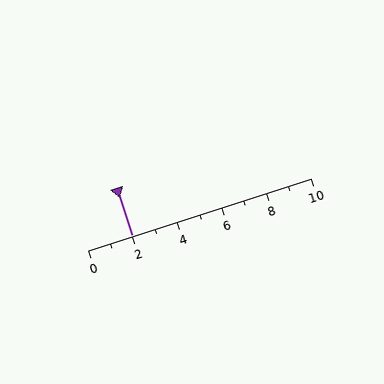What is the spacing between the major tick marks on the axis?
The major ticks are spaced 2 apart.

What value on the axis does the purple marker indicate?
The marker indicates approximately 2.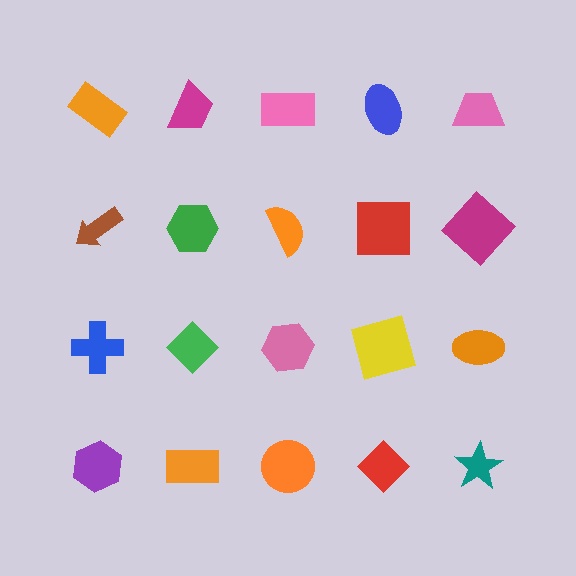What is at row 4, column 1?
A purple hexagon.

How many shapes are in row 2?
5 shapes.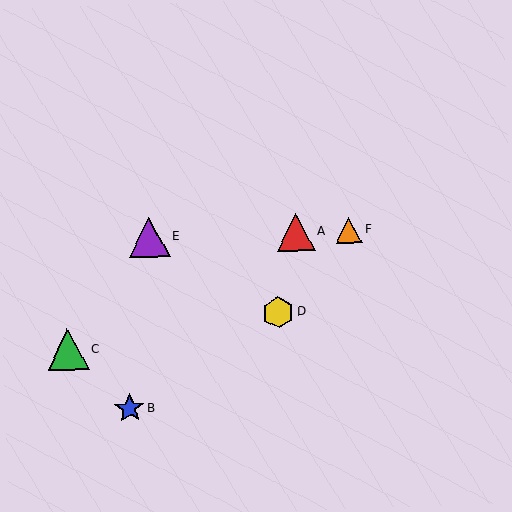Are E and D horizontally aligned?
No, E is at y≈237 and D is at y≈313.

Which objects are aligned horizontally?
Objects A, E, F are aligned horizontally.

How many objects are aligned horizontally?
3 objects (A, E, F) are aligned horizontally.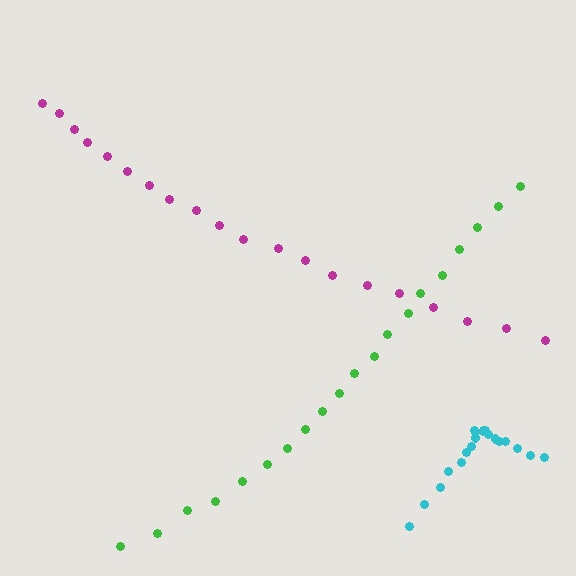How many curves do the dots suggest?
There are 3 distinct paths.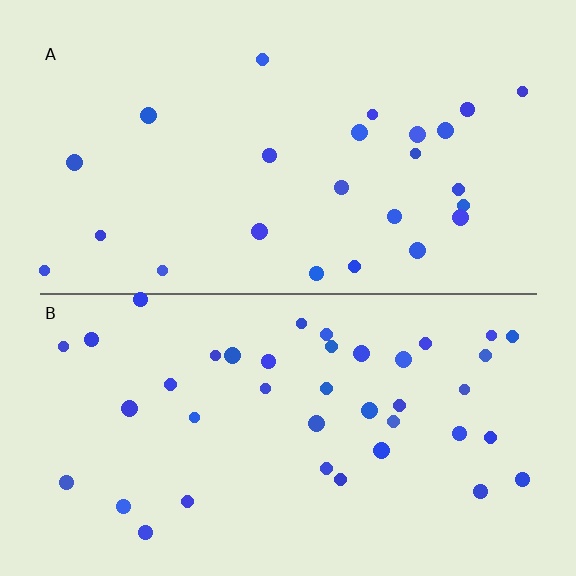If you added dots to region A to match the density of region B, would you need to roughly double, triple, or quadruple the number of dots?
Approximately double.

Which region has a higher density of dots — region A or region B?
B (the bottom).